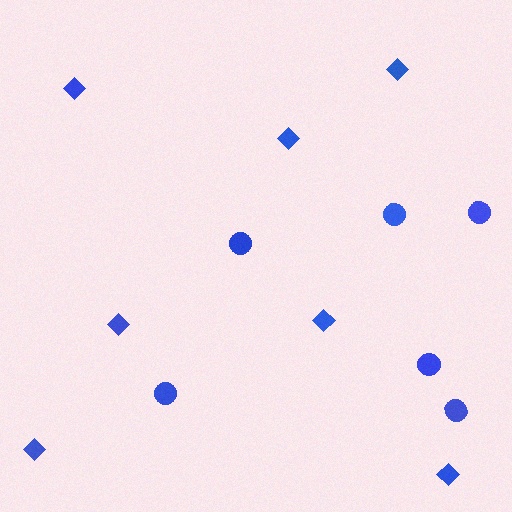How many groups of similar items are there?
There are 2 groups: one group of circles (6) and one group of diamonds (7).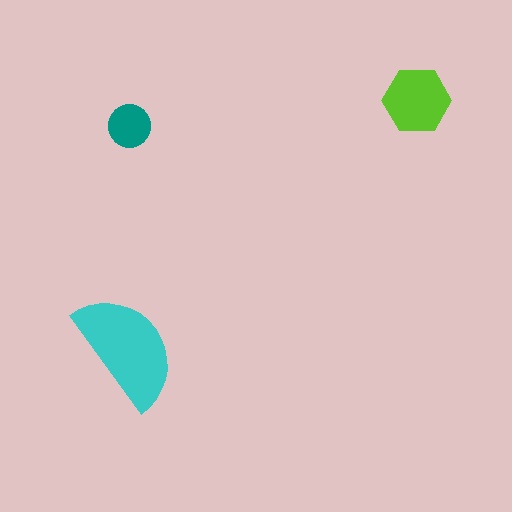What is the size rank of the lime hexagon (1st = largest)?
2nd.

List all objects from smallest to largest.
The teal circle, the lime hexagon, the cyan semicircle.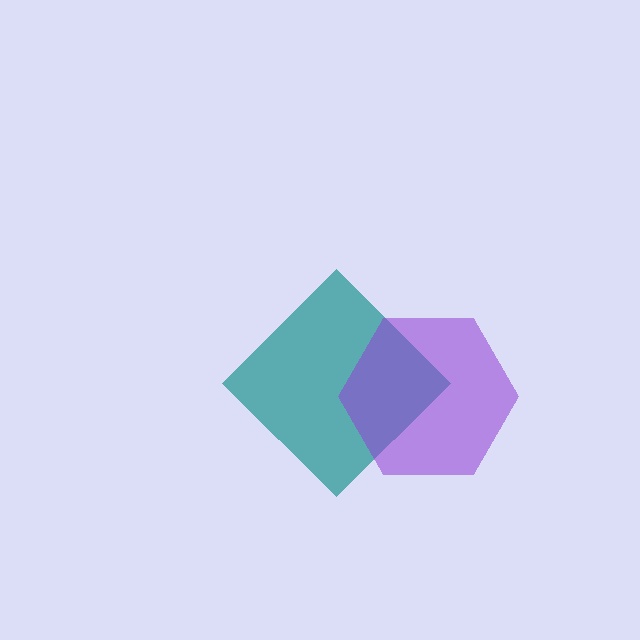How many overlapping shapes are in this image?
There are 2 overlapping shapes in the image.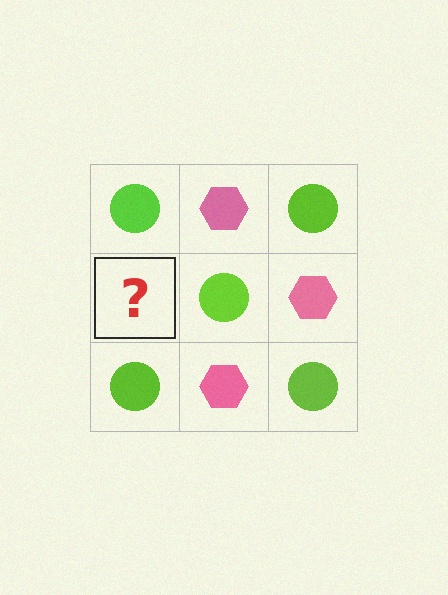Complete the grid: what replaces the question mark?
The question mark should be replaced with a pink hexagon.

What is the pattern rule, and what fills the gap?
The rule is that it alternates lime circle and pink hexagon in a checkerboard pattern. The gap should be filled with a pink hexagon.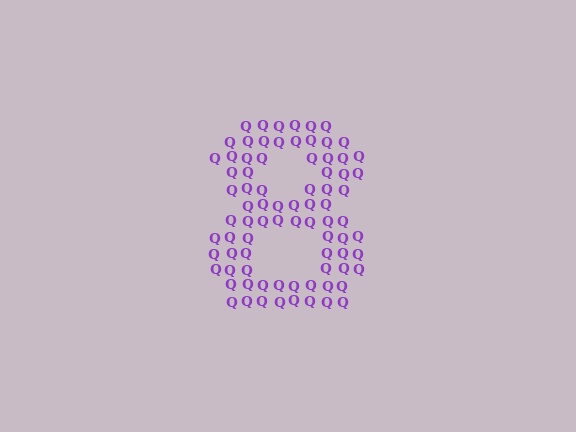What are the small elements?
The small elements are letter Q's.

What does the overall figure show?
The overall figure shows the digit 8.